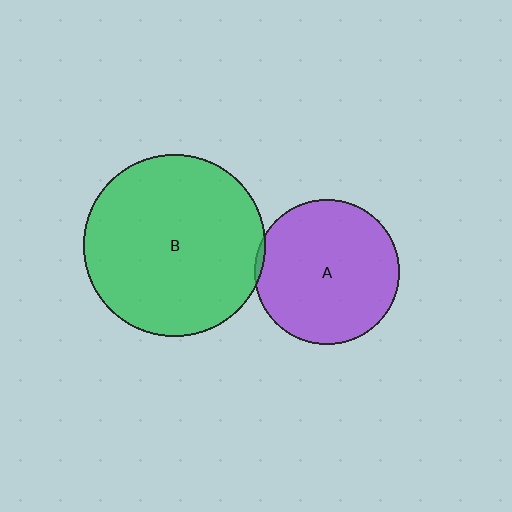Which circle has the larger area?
Circle B (green).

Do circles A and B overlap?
Yes.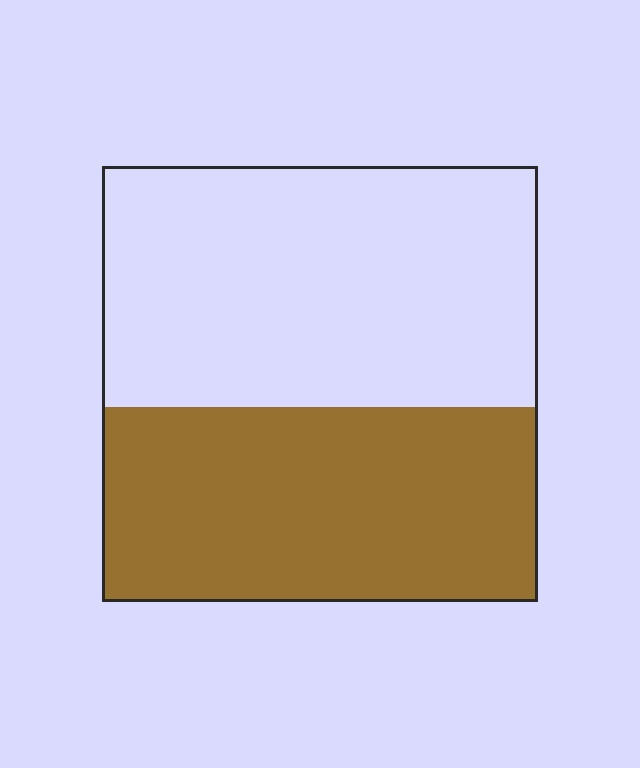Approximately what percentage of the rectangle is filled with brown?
Approximately 45%.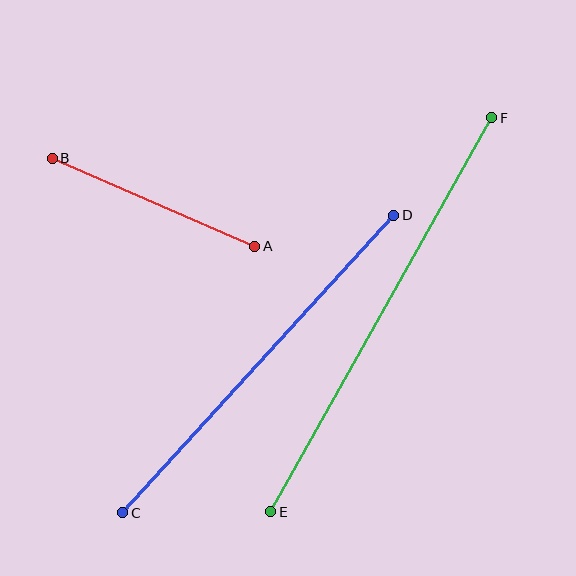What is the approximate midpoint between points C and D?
The midpoint is at approximately (258, 364) pixels.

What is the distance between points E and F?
The distance is approximately 452 pixels.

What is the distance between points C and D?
The distance is approximately 403 pixels.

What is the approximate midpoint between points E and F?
The midpoint is at approximately (381, 315) pixels.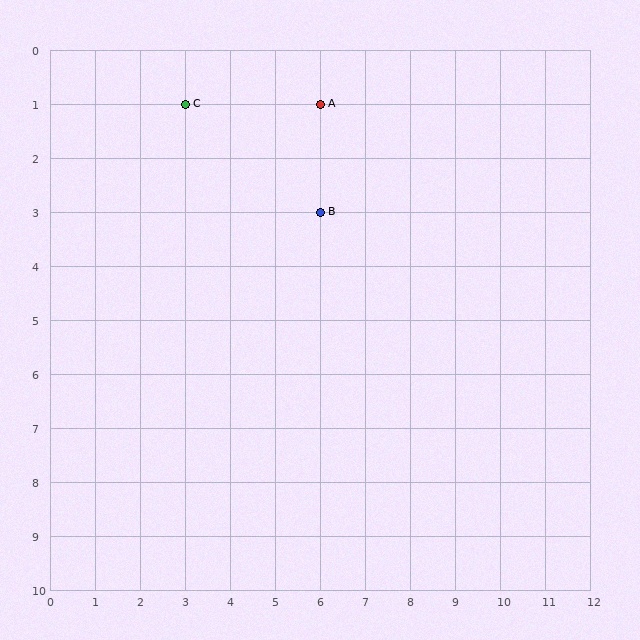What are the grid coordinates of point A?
Point A is at grid coordinates (6, 1).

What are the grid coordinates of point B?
Point B is at grid coordinates (6, 3).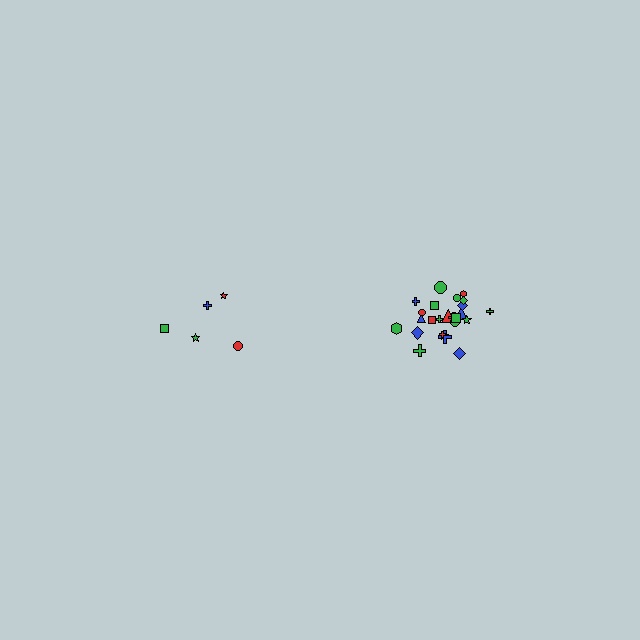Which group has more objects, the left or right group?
The right group.